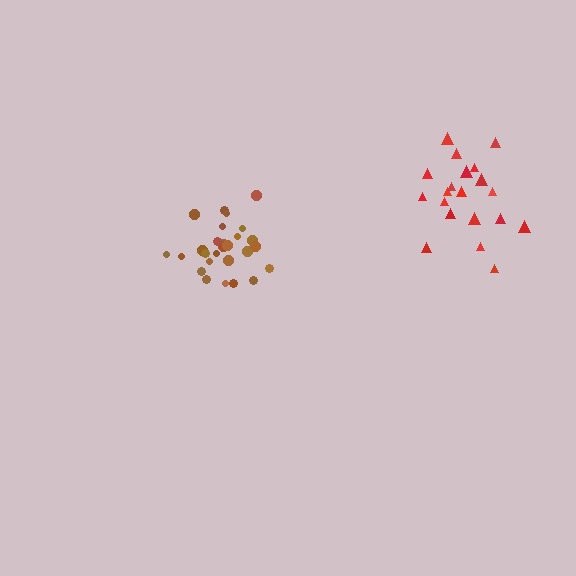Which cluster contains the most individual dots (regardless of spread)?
Brown (27).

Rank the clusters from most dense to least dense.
brown, red.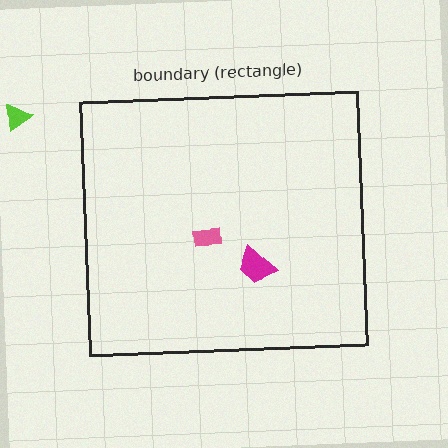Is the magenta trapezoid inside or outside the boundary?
Inside.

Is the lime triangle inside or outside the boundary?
Outside.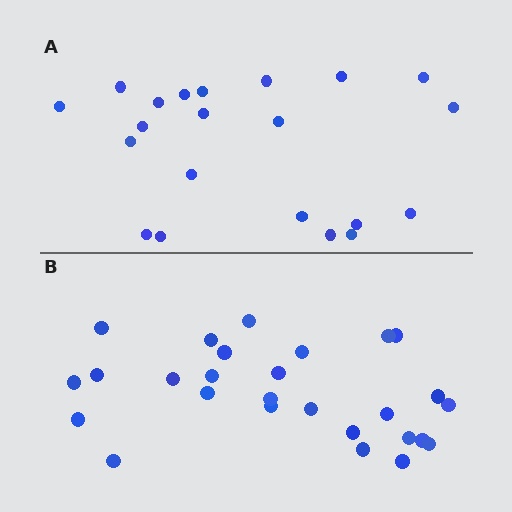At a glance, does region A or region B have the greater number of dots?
Region B (the bottom region) has more dots.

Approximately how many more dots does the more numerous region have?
Region B has about 6 more dots than region A.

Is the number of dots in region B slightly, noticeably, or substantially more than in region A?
Region B has noticeably more, but not dramatically so. The ratio is roughly 1.3 to 1.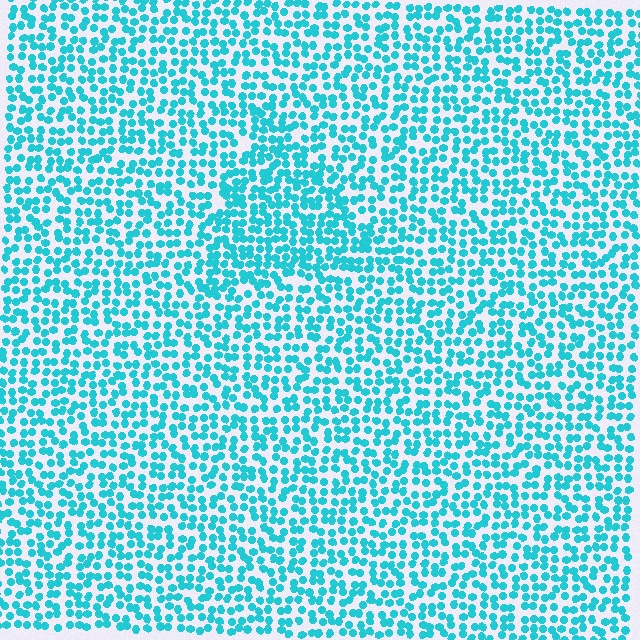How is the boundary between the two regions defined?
The boundary is defined by a change in element density (approximately 1.4x ratio). All elements are the same color, size, and shape.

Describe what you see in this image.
The image contains small cyan elements arranged at two different densities. A triangle-shaped region is visible where the elements are more densely packed than the surrounding area.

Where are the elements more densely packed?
The elements are more densely packed inside the triangle boundary.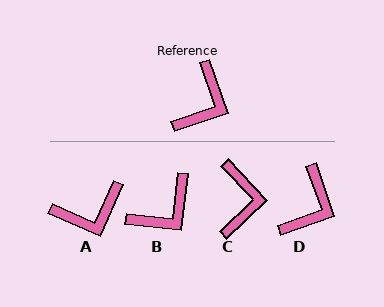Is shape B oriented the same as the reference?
No, it is off by about 26 degrees.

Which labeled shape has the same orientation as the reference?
D.